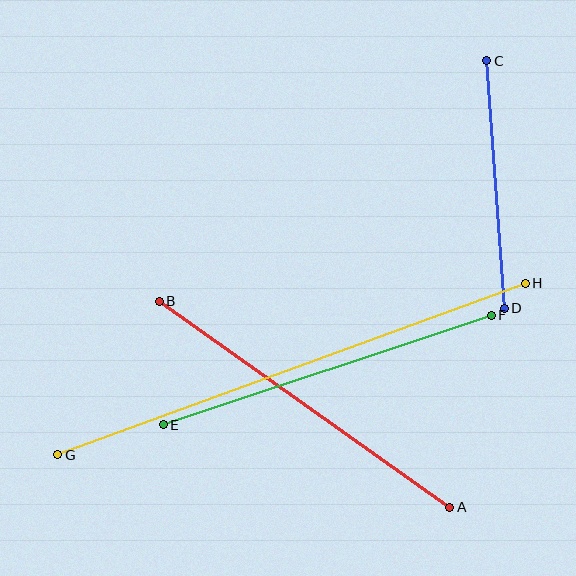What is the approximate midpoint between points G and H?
The midpoint is at approximately (291, 369) pixels.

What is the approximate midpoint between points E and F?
The midpoint is at approximately (327, 370) pixels.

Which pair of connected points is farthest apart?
Points G and H are farthest apart.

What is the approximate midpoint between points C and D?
The midpoint is at approximately (496, 184) pixels.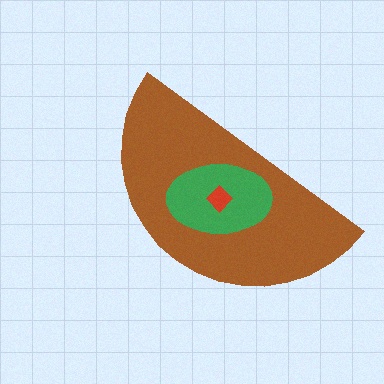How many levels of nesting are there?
3.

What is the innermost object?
The red diamond.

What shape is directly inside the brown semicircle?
The green ellipse.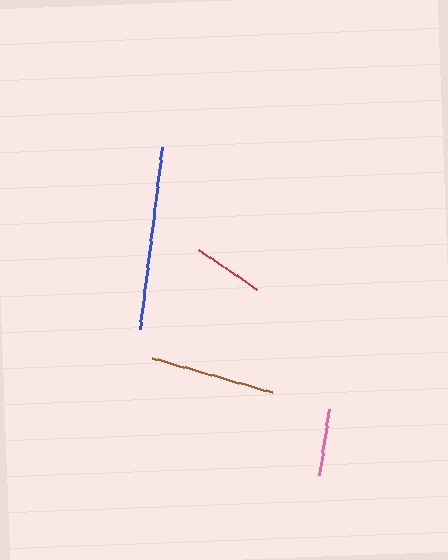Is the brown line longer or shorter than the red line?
The brown line is longer than the red line.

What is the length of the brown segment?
The brown segment is approximately 125 pixels long.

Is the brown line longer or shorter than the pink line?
The brown line is longer than the pink line.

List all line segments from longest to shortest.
From longest to shortest: blue, brown, red, pink.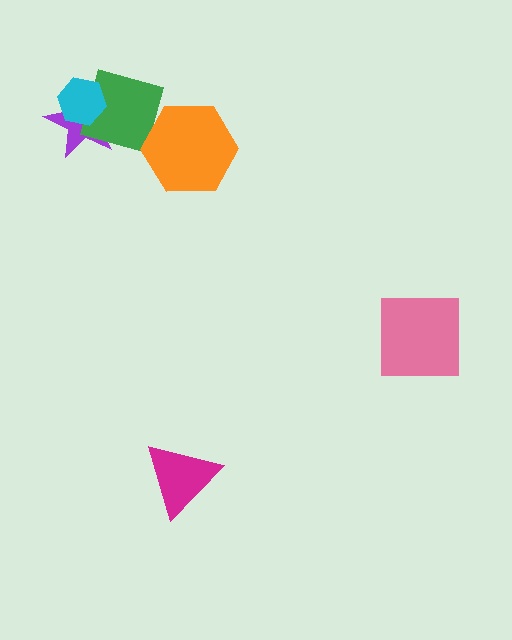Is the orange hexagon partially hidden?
No, no other shape covers it.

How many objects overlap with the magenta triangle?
0 objects overlap with the magenta triangle.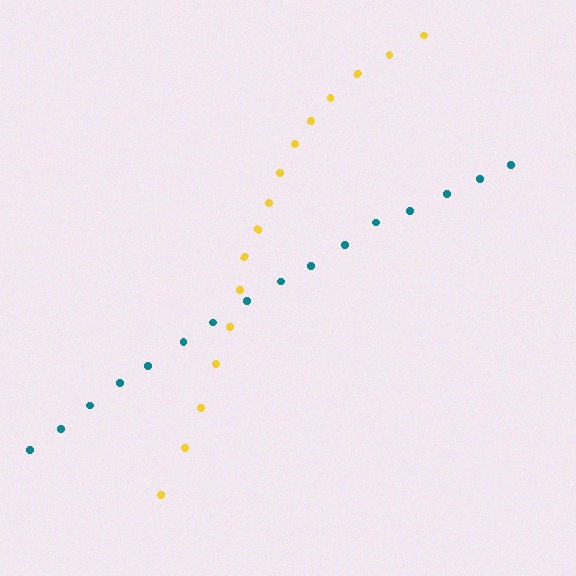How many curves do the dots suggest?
There are 2 distinct paths.